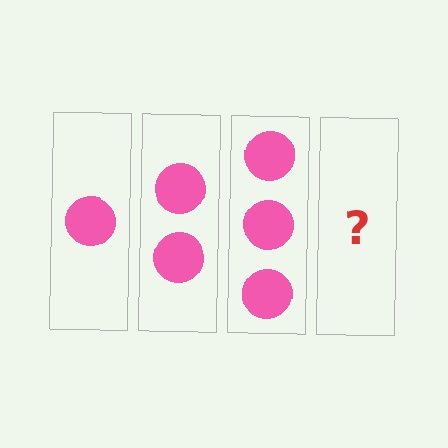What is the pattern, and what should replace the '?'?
The pattern is that each step adds one more circle. The '?' should be 4 circles.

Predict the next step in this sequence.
The next step is 4 circles.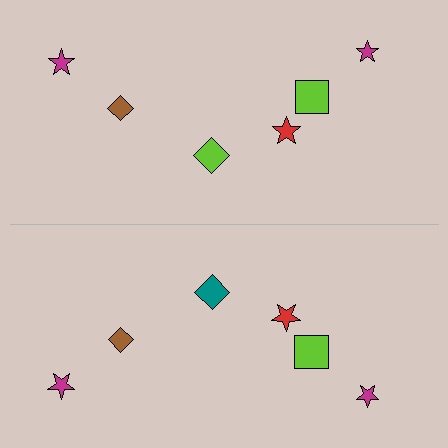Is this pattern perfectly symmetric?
No, the pattern is not perfectly symmetric. The teal diamond on the bottom side breaks the symmetry — its mirror counterpart is lime.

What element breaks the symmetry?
The teal diamond on the bottom side breaks the symmetry — its mirror counterpart is lime.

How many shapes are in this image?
There are 12 shapes in this image.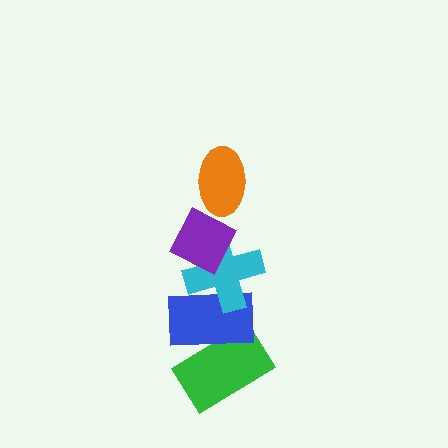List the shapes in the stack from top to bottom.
From top to bottom: the orange ellipse, the purple diamond, the cyan cross, the blue rectangle, the green rectangle.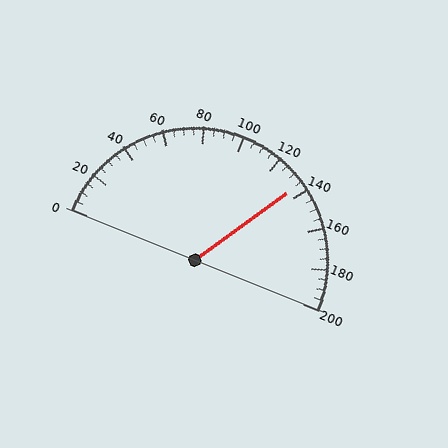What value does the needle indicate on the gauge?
The needle indicates approximately 135.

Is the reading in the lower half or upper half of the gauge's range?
The reading is in the upper half of the range (0 to 200).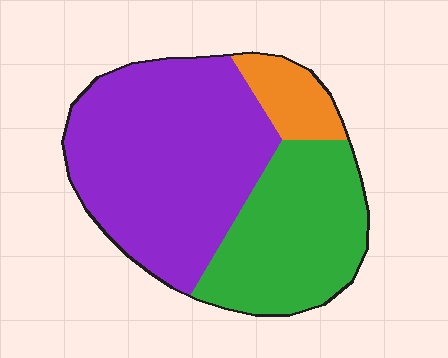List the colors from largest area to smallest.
From largest to smallest: purple, green, orange.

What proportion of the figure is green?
Green covers roughly 35% of the figure.